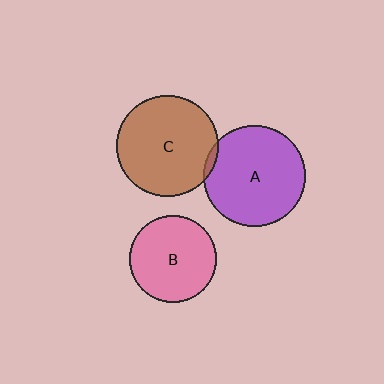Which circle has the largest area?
Circle C (brown).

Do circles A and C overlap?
Yes.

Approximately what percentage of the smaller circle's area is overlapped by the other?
Approximately 5%.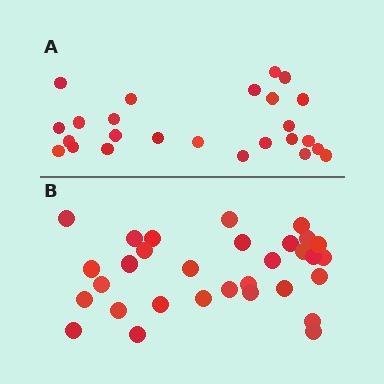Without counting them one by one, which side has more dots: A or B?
Region B (the bottom region) has more dots.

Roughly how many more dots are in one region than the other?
Region B has about 6 more dots than region A.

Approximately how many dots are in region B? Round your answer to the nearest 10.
About 30 dots. (The exact count is 31, which rounds to 30.)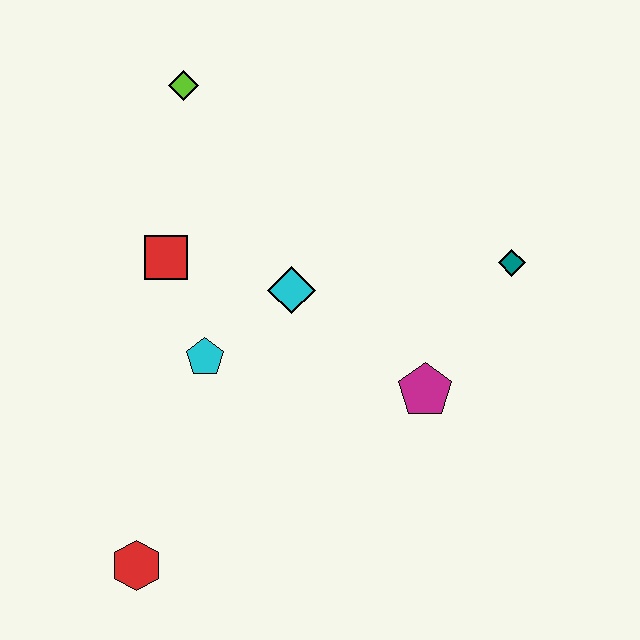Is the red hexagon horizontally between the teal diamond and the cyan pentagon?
No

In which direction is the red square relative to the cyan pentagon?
The red square is above the cyan pentagon.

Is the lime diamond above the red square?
Yes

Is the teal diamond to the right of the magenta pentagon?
Yes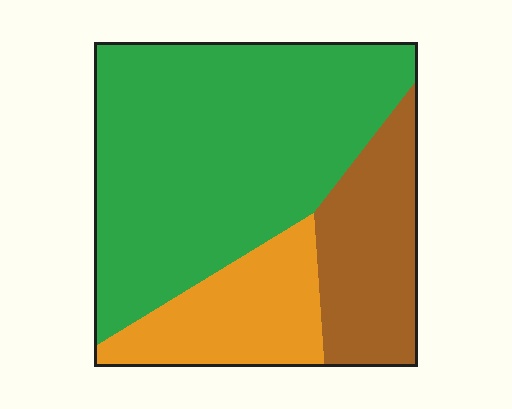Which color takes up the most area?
Green, at roughly 60%.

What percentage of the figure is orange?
Orange takes up about one fifth (1/5) of the figure.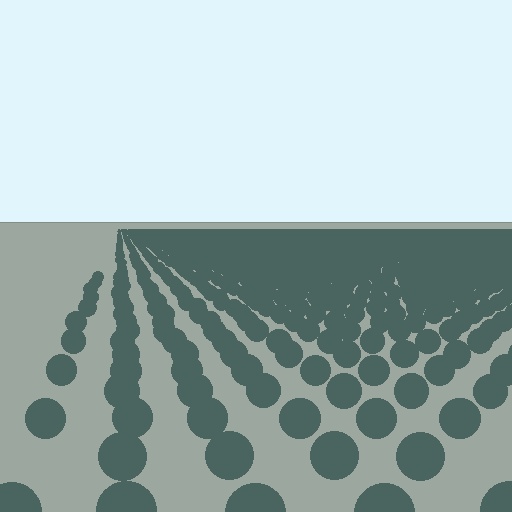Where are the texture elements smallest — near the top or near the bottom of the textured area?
Near the top.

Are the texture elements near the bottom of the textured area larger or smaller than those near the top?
Larger. Near the bottom, elements are closer to the viewer and appear at a bigger on-screen size.